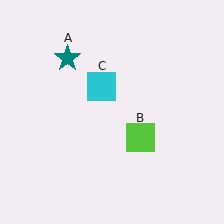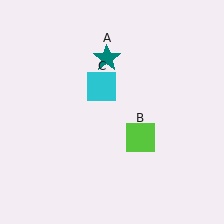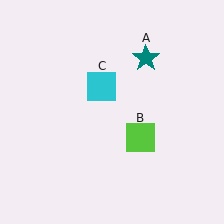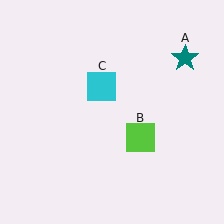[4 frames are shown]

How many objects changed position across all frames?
1 object changed position: teal star (object A).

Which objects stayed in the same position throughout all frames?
Lime square (object B) and cyan square (object C) remained stationary.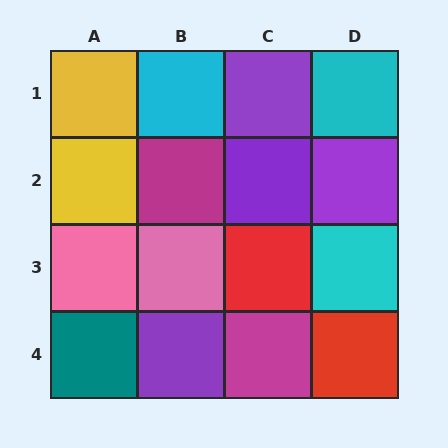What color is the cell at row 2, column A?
Yellow.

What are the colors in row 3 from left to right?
Pink, pink, red, cyan.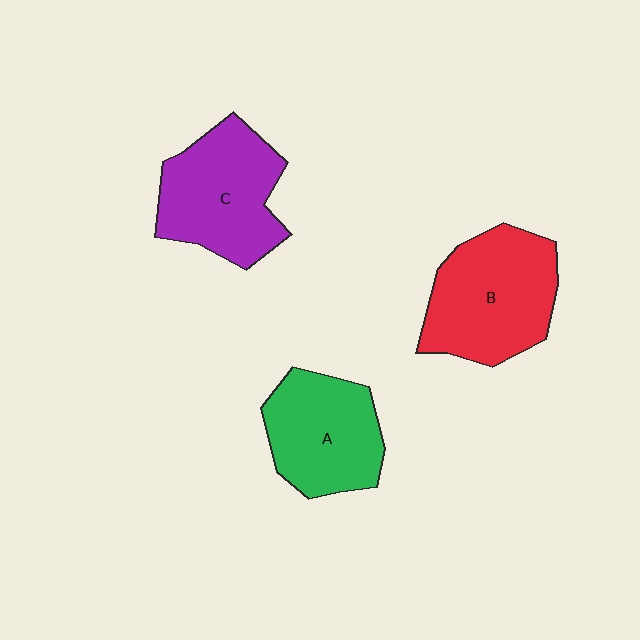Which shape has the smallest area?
Shape A (green).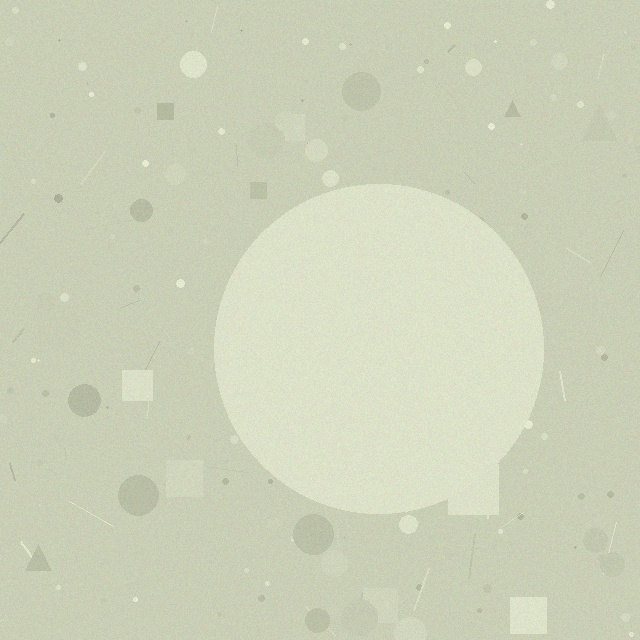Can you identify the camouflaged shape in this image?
The camouflaged shape is a circle.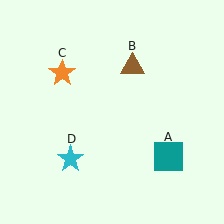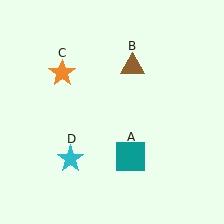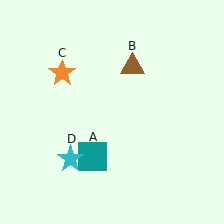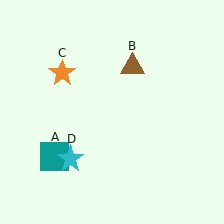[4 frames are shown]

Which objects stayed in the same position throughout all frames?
Brown triangle (object B) and orange star (object C) and cyan star (object D) remained stationary.